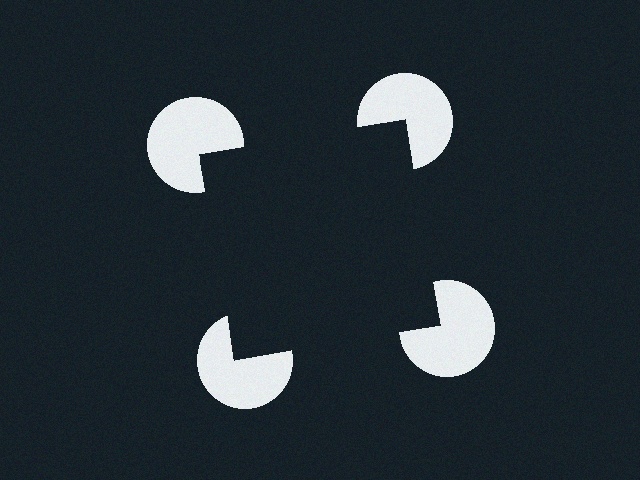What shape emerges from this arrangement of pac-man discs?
An illusory square — its edges are inferred from the aligned wedge cuts in the pac-man discs, not physically drawn.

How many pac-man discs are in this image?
There are 4 — one at each vertex of the illusory square.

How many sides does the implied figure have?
4 sides.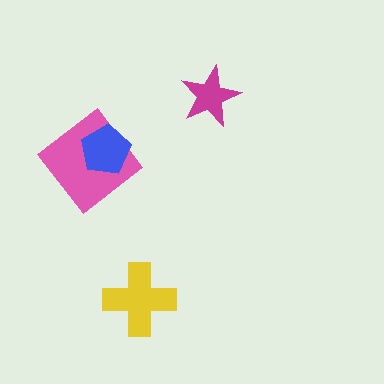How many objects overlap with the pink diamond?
1 object overlaps with the pink diamond.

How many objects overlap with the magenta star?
0 objects overlap with the magenta star.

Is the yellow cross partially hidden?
No, no other shape covers it.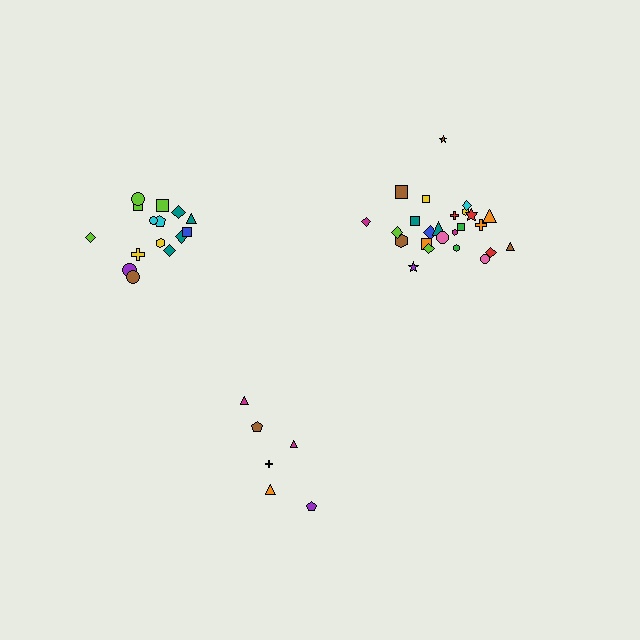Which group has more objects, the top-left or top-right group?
The top-right group.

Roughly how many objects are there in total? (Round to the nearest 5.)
Roughly 45 objects in total.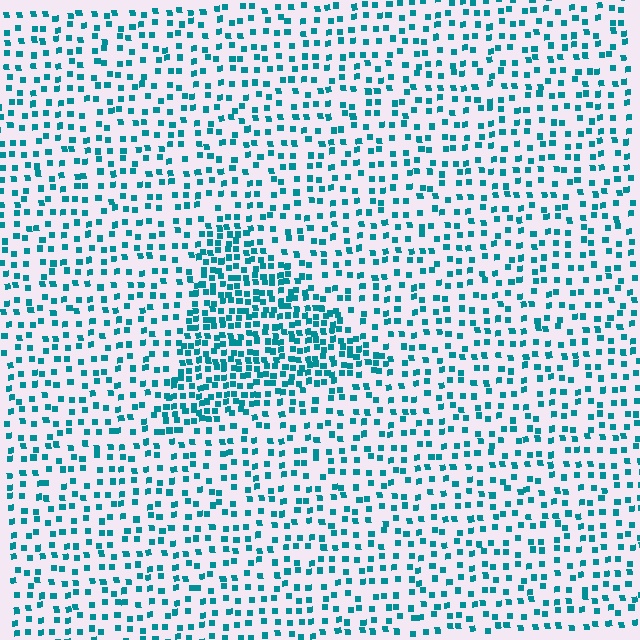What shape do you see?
I see a triangle.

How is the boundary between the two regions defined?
The boundary is defined by a change in element density (approximately 2.1x ratio). All elements are the same color, size, and shape.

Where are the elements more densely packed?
The elements are more densely packed inside the triangle boundary.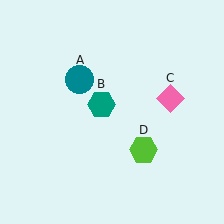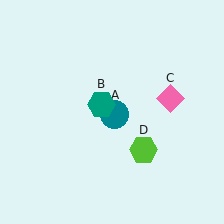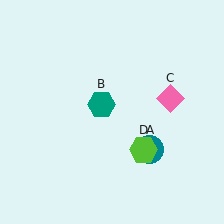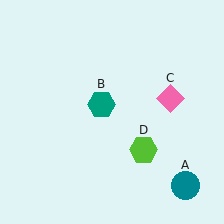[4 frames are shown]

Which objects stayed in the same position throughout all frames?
Teal hexagon (object B) and pink diamond (object C) and lime hexagon (object D) remained stationary.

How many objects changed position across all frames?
1 object changed position: teal circle (object A).